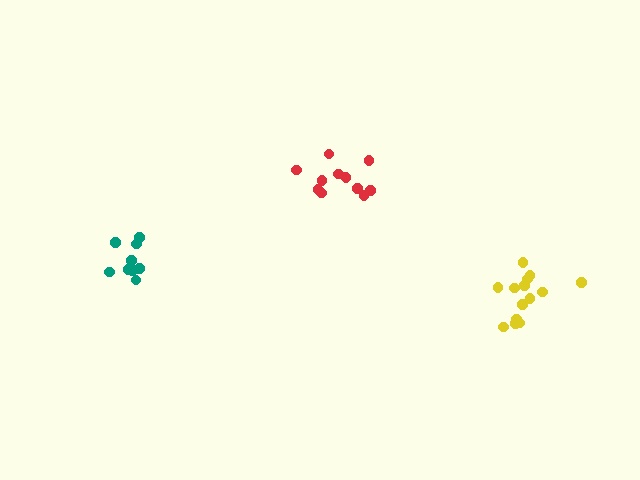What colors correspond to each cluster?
The clusters are colored: teal, yellow, red.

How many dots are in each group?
Group 1: 10 dots, Group 2: 14 dots, Group 3: 11 dots (35 total).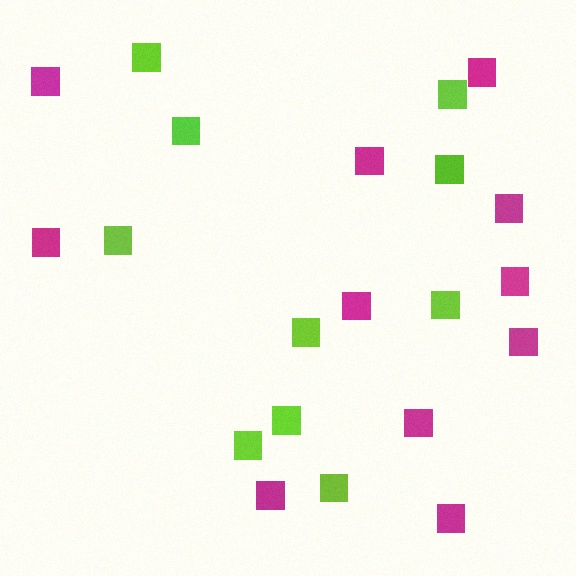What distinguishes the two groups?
There are 2 groups: one group of lime squares (10) and one group of magenta squares (11).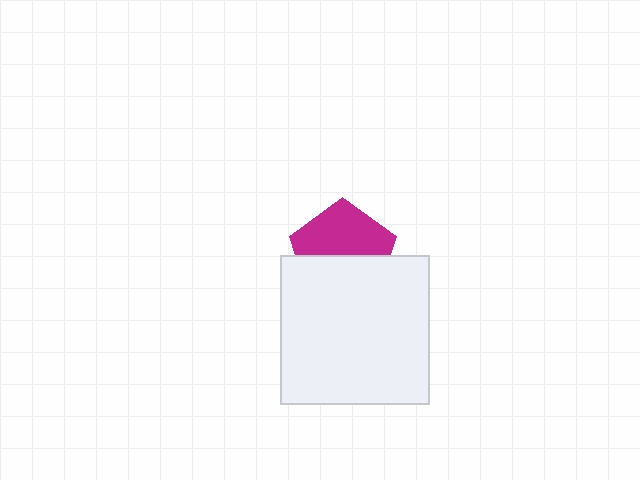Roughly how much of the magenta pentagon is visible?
About half of it is visible (roughly 53%).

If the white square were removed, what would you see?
You would see the complete magenta pentagon.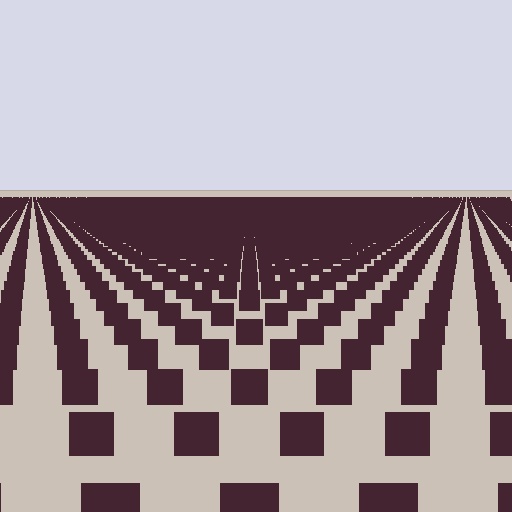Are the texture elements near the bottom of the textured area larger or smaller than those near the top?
Larger. Near the bottom, elements are closer to the viewer and appear at a bigger on-screen size.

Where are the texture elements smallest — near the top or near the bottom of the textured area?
Near the top.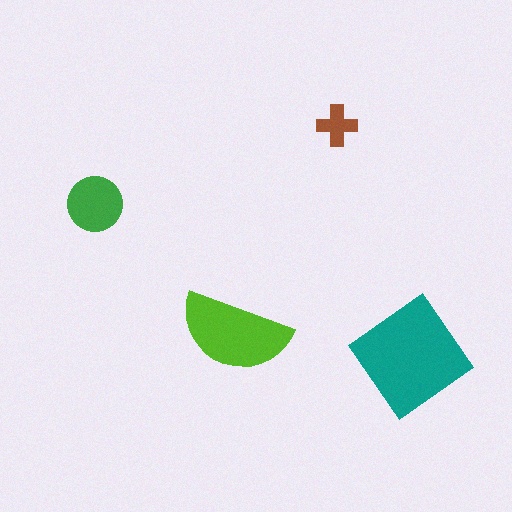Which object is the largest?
The teal diamond.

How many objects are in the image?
There are 4 objects in the image.